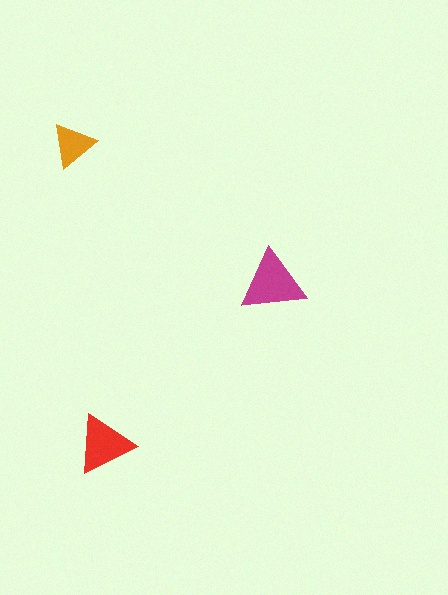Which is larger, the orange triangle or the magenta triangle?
The magenta one.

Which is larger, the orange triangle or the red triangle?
The red one.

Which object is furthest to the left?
The orange triangle is leftmost.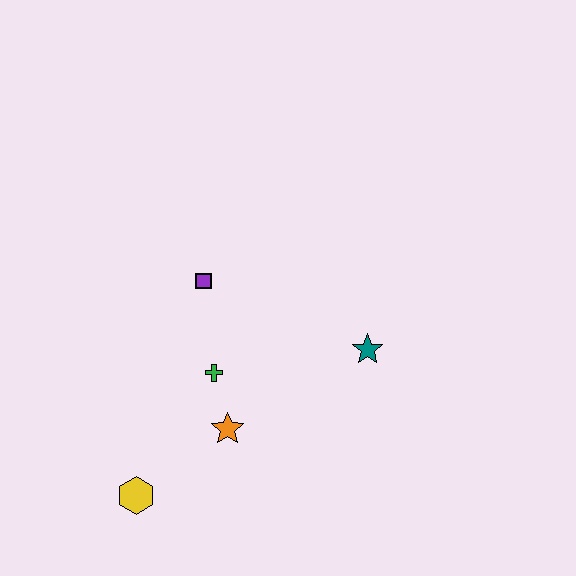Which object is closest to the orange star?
The green cross is closest to the orange star.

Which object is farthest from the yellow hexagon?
The teal star is farthest from the yellow hexagon.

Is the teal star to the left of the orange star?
No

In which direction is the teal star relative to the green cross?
The teal star is to the right of the green cross.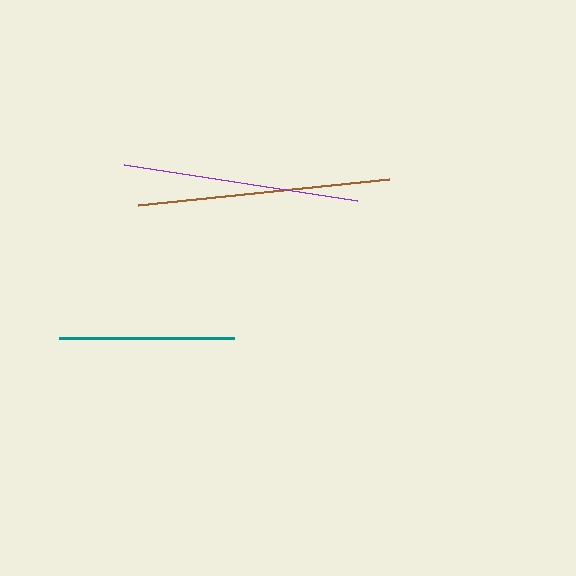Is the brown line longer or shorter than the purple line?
The brown line is longer than the purple line.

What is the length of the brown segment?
The brown segment is approximately 252 pixels long.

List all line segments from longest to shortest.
From longest to shortest: brown, purple, teal.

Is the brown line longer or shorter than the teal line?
The brown line is longer than the teal line.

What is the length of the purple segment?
The purple segment is approximately 236 pixels long.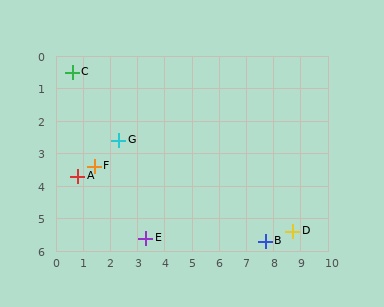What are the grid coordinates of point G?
Point G is at approximately (2.3, 2.6).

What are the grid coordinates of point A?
Point A is at approximately (0.8, 3.7).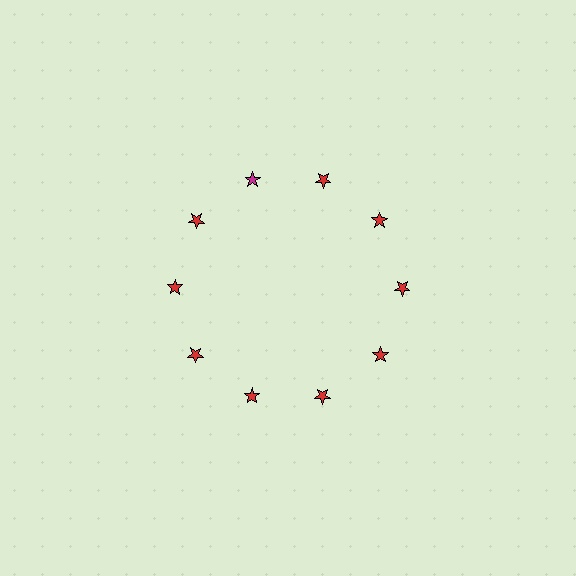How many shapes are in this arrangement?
There are 10 shapes arranged in a ring pattern.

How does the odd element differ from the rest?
It has a different color: magenta instead of red.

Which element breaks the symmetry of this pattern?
The magenta star at roughly the 11 o'clock position breaks the symmetry. All other shapes are red stars.